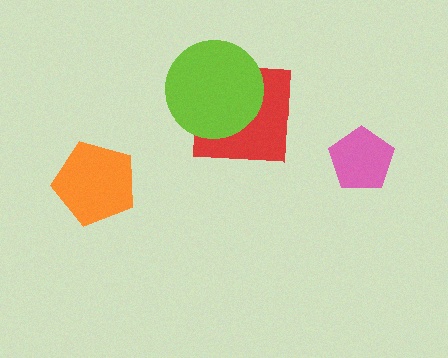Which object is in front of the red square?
The lime circle is in front of the red square.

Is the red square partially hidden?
Yes, it is partially covered by another shape.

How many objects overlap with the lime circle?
1 object overlaps with the lime circle.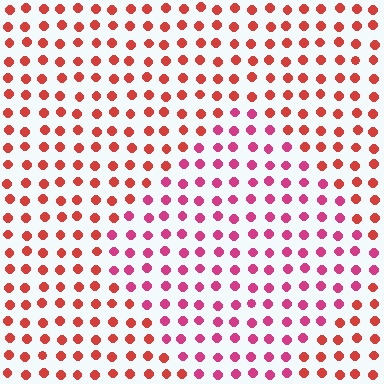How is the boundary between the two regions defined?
The boundary is defined purely by a slight shift in hue (about 32 degrees). Spacing, size, and orientation are identical on both sides.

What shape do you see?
I see a diamond.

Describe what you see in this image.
The image is filled with small red elements in a uniform arrangement. A diamond-shaped region is visible where the elements are tinted to a slightly different hue, forming a subtle color boundary.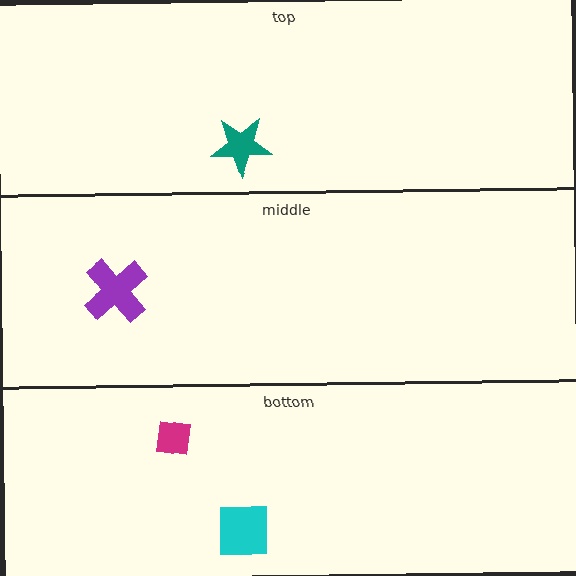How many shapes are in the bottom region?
2.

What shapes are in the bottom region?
The magenta square, the cyan square.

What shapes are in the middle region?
The purple cross.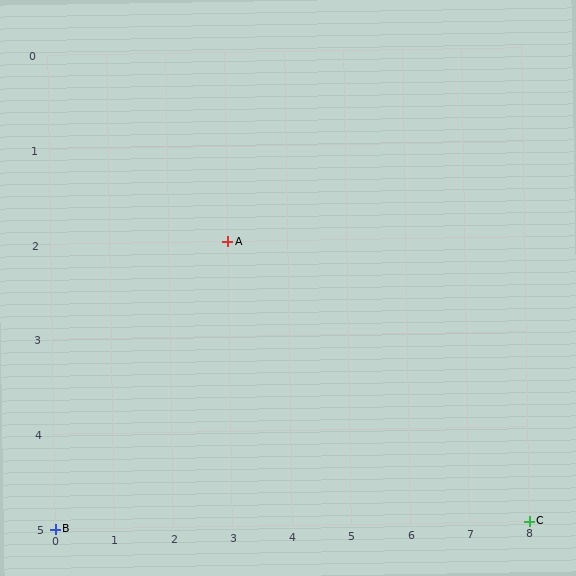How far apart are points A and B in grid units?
Points A and B are 3 columns and 3 rows apart (about 4.2 grid units diagonally).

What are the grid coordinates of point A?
Point A is at grid coordinates (3, 2).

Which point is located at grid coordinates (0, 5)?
Point B is at (0, 5).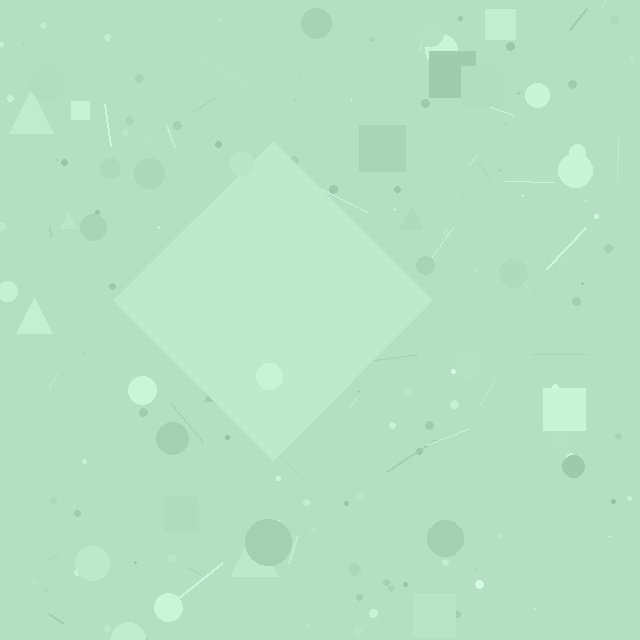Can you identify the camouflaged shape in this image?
The camouflaged shape is a diamond.